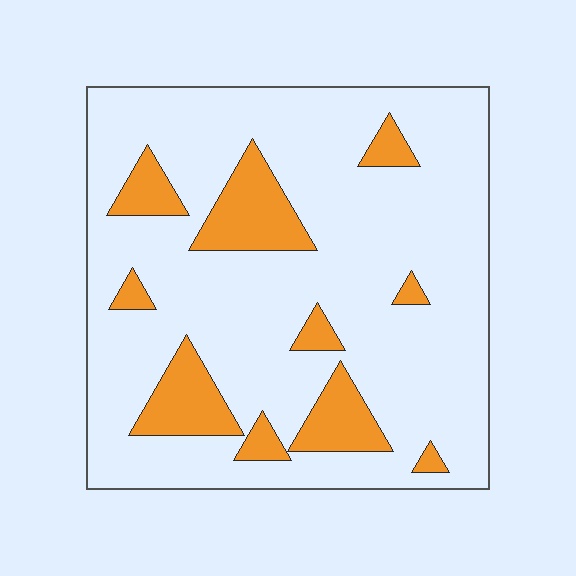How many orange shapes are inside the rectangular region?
10.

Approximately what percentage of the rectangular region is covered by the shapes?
Approximately 20%.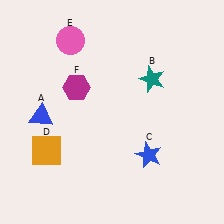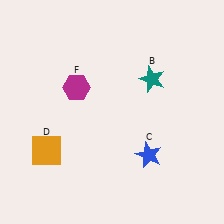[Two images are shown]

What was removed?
The pink circle (E), the blue triangle (A) were removed in Image 2.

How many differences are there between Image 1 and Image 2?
There are 2 differences between the two images.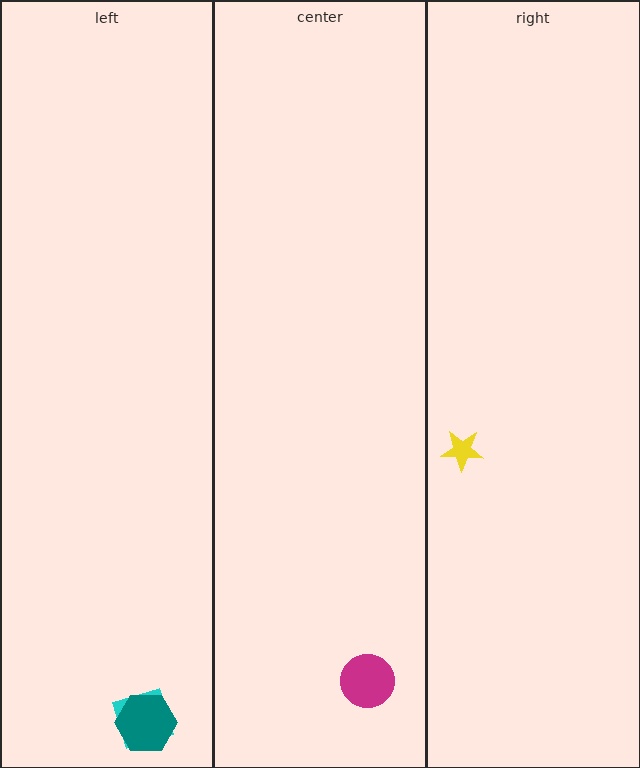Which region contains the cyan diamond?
The left region.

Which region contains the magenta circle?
The center region.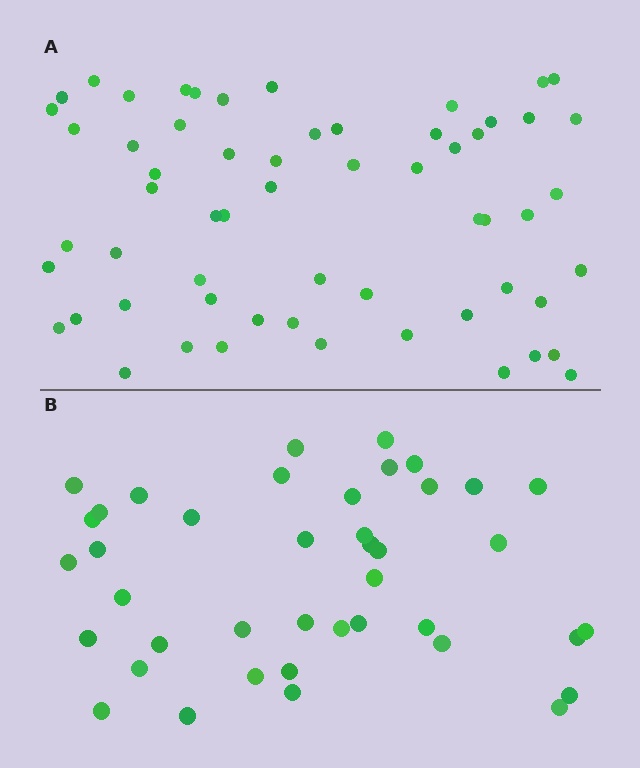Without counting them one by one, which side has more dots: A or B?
Region A (the top region) has more dots.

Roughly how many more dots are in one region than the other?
Region A has approximately 20 more dots than region B.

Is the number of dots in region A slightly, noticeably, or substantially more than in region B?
Region A has substantially more. The ratio is roughly 1.5 to 1.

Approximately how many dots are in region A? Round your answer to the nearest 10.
About 60 dots.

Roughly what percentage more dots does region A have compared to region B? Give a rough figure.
About 45% more.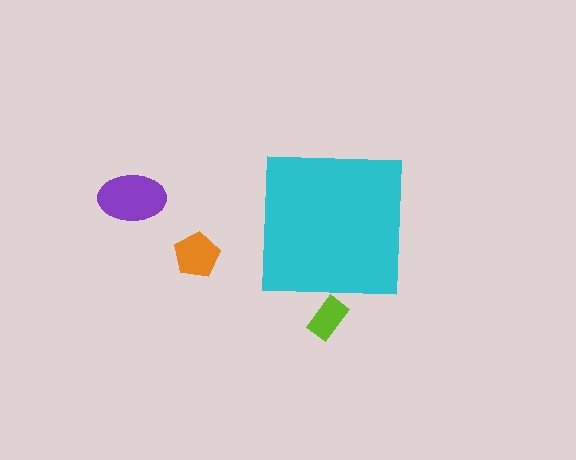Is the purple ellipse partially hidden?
No, the purple ellipse is fully visible.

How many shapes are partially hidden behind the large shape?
1 shape is partially hidden.